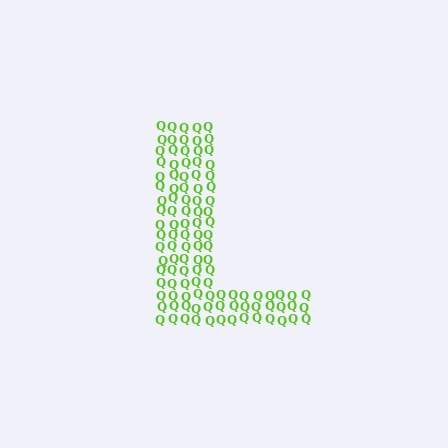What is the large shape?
The large shape is the letter L.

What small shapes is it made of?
It is made of small letter Q's.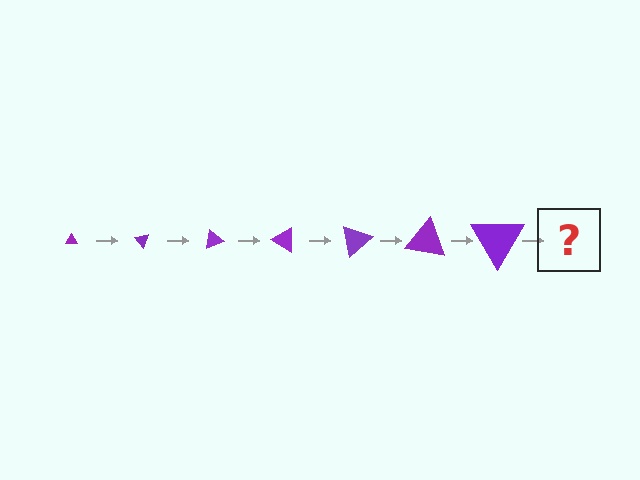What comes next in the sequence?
The next element should be a triangle, larger than the previous one and rotated 350 degrees from the start.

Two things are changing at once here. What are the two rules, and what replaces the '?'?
The two rules are that the triangle grows larger each step and it rotates 50 degrees each step. The '?' should be a triangle, larger than the previous one and rotated 350 degrees from the start.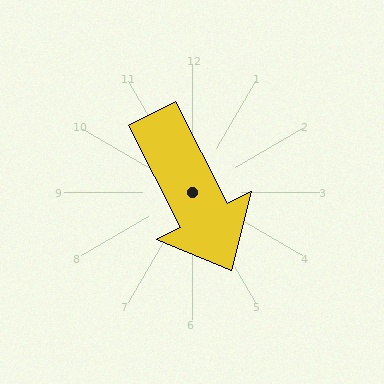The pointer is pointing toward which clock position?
Roughly 5 o'clock.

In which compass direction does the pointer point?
Southeast.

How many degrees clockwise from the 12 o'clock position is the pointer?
Approximately 153 degrees.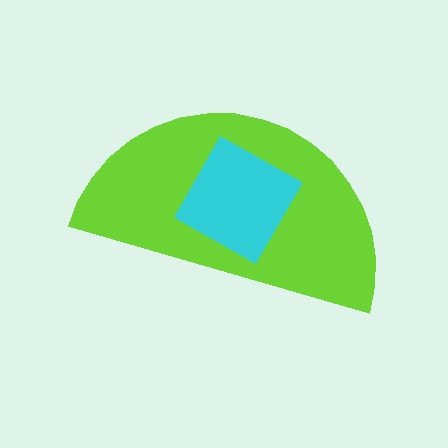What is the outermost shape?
The lime semicircle.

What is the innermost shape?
The cyan diamond.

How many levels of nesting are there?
2.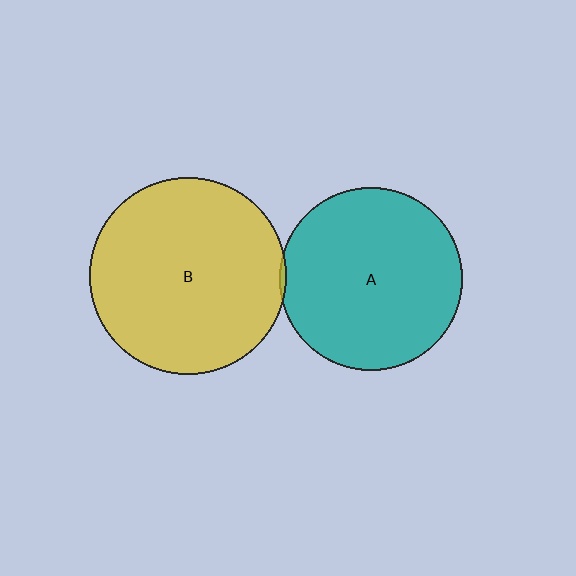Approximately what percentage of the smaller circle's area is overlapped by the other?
Approximately 5%.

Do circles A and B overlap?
Yes.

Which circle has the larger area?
Circle B (yellow).